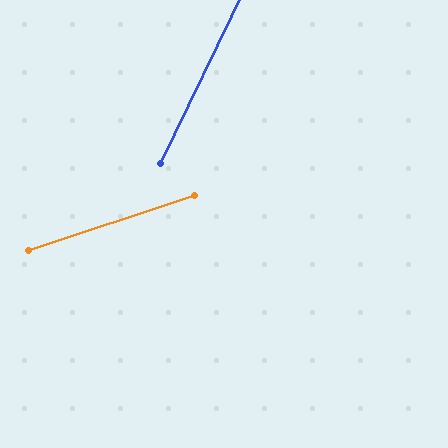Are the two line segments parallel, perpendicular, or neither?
Neither parallel nor perpendicular — they differ by about 46°.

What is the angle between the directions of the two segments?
Approximately 46 degrees.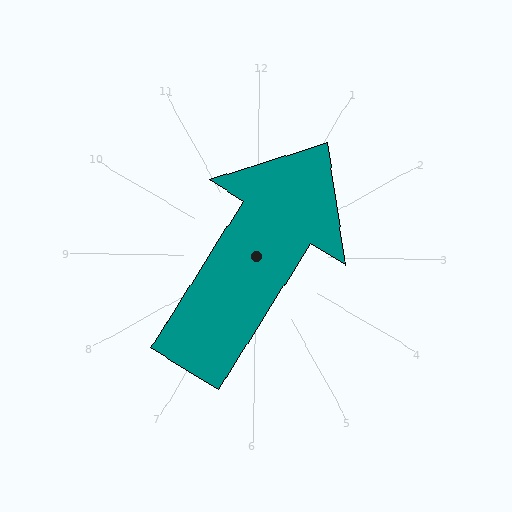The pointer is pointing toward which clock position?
Roughly 1 o'clock.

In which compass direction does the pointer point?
Northeast.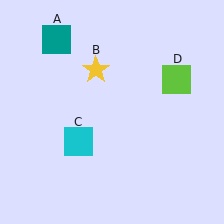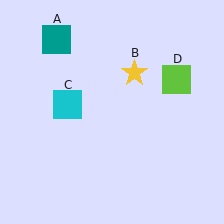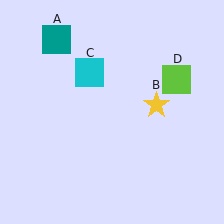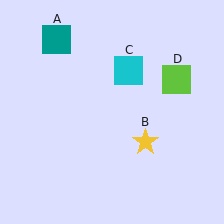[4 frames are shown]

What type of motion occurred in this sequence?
The yellow star (object B), cyan square (object C) rotated clockwise around the center of the scene.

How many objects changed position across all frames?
2 objects changed position: yellow star (object B), cyan square (object C).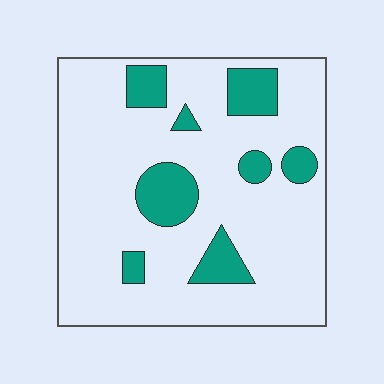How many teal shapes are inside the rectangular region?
8.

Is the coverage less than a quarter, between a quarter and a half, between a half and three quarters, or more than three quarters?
Less than a quarter.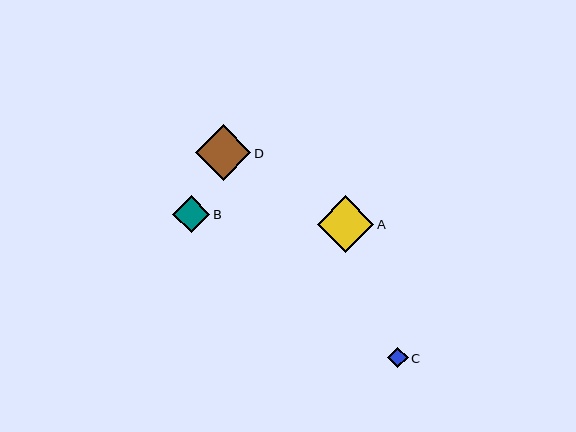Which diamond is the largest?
Diamond A is the largest with a size of approximately 57 pixels.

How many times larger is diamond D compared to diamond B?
Diamond D is approximately 1.5 times the size of diamond B.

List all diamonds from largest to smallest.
From largest to smallest: A, D, B, C.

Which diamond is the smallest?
Diamond C is the smallest with a size of approximately 21 pixels.